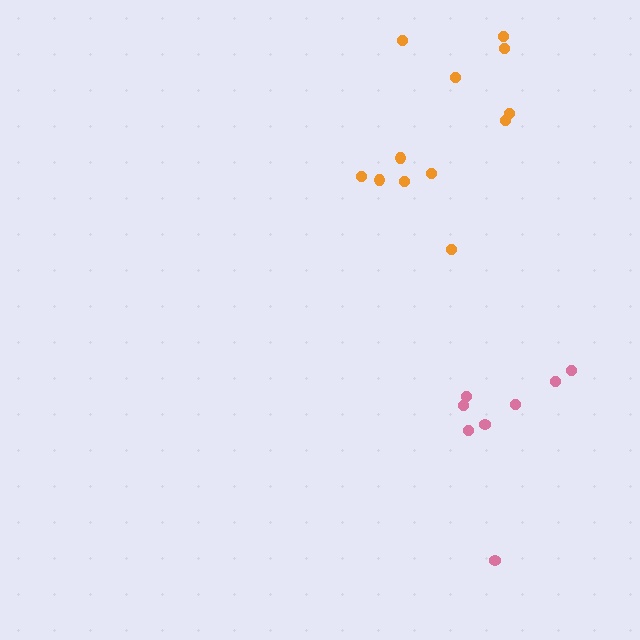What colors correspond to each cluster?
The clusters are colored: orange, pink.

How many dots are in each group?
Group 1: 12 dots, Group 2: 8 dots (20 total).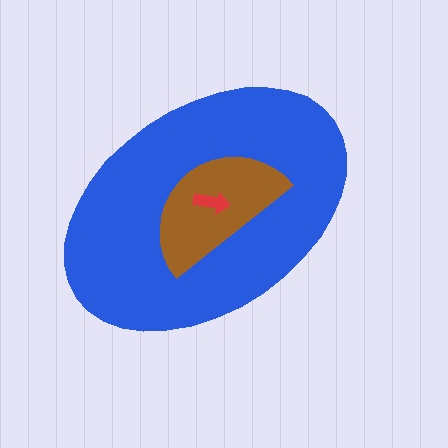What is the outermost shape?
The blue ellipse.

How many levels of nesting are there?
3.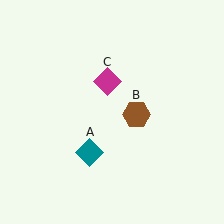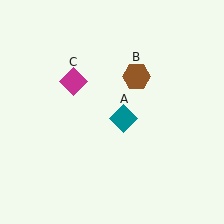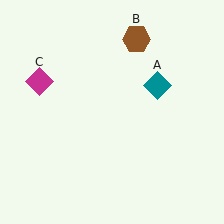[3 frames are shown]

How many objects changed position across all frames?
3 objects changed position: teal diamond (object A), brown hexagon (object B), magenta diamond (object C).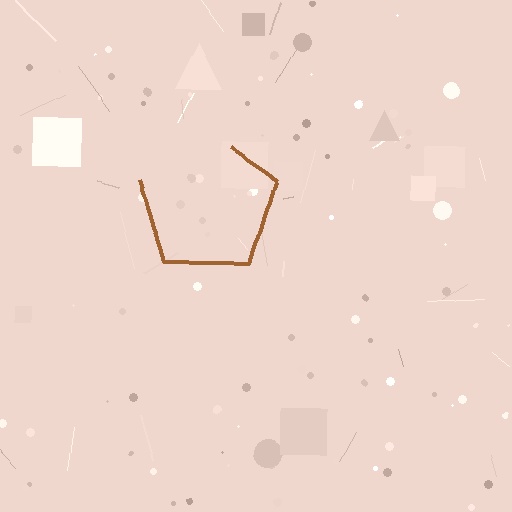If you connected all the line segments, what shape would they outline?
They would outline a pentagon.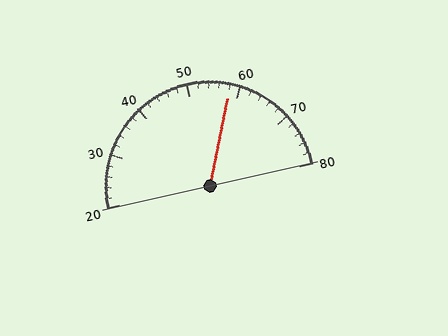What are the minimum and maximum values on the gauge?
The gauge ranges from 20 to 80.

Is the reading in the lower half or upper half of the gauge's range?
The reading is in the upper half of the range (20 to 80).